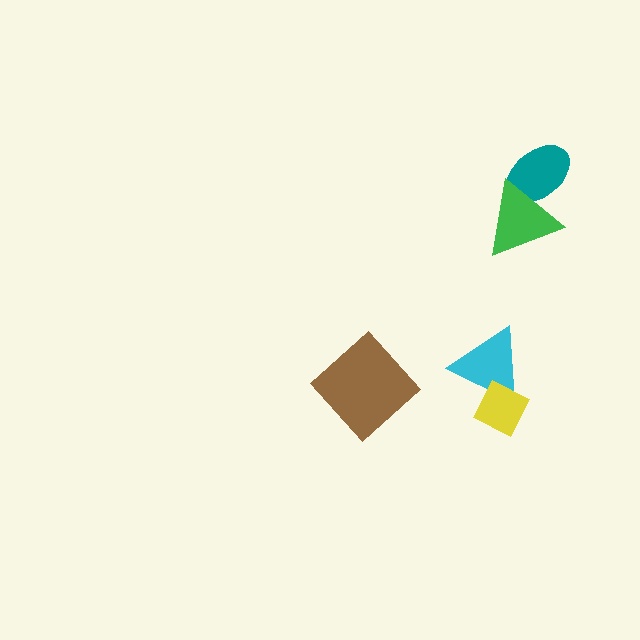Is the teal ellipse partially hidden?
Yes, it is partially covered by another shape.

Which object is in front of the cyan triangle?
The yellow diamond is in front of the cyan triangle.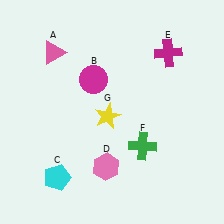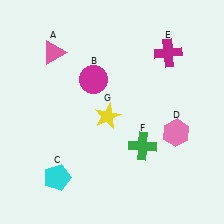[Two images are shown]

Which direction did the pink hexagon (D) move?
The pink hexagon (D) moved right.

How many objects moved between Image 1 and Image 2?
1 object moved between the two images.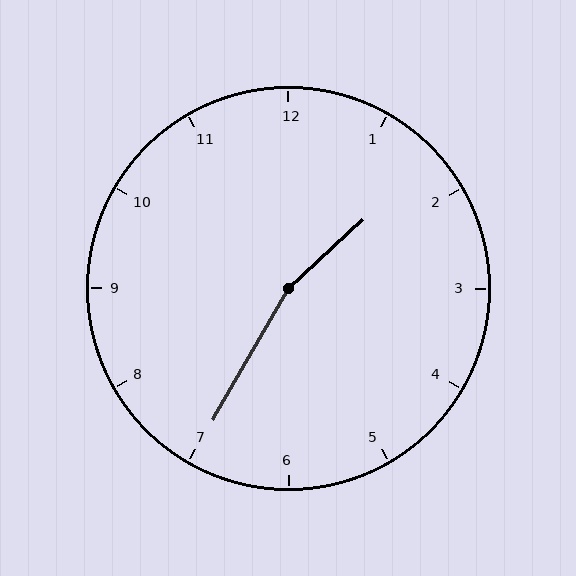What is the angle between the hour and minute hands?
Approximately 162 degrees.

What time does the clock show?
1:35.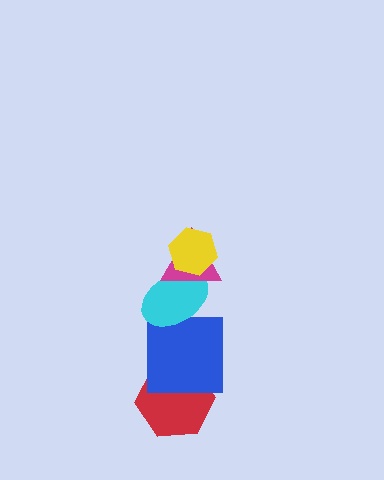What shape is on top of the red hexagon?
The blue square is on top of the red hexagon.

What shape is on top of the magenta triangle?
The yellow hexagon is on top of the magenta triangle.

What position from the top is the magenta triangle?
The magenta triangle is 2nd from the top.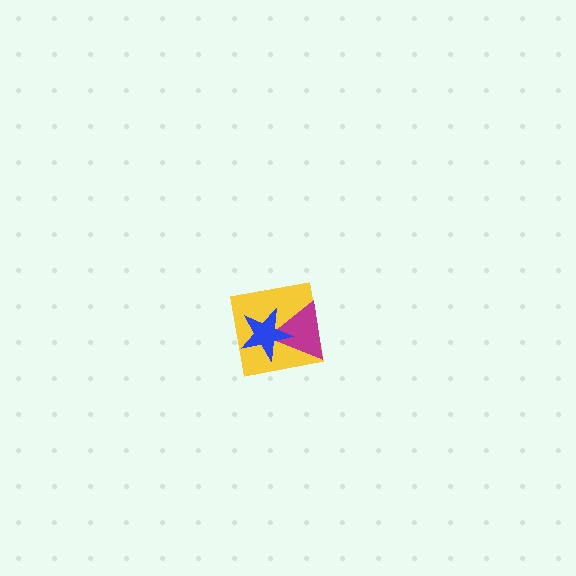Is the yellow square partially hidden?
Yes, it is partially covered by another shape.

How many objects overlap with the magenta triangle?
2 objects overlap with the magenta triangle.